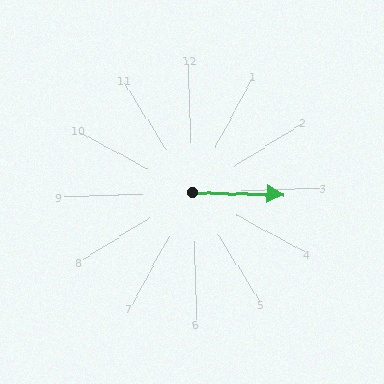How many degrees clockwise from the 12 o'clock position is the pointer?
Approximately 93 degrees.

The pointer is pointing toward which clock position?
Roughly 3 o'clock.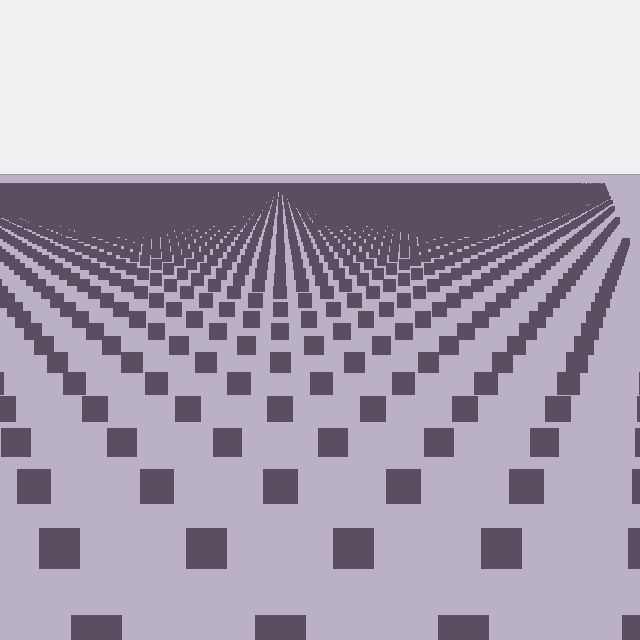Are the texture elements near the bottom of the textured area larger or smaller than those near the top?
Larger. Near the bottom, elements are closer to the viewer and appear at a bigger on-screen size.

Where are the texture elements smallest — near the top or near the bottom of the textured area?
Near the top.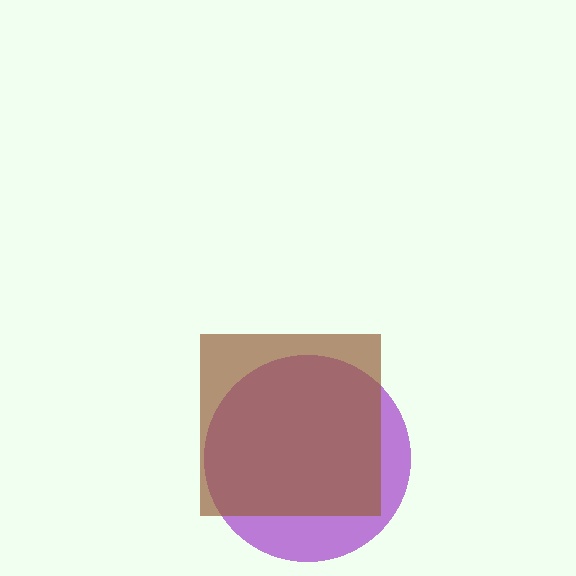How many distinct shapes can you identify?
There are 2 distinct shapes: a purple circle, a brown square.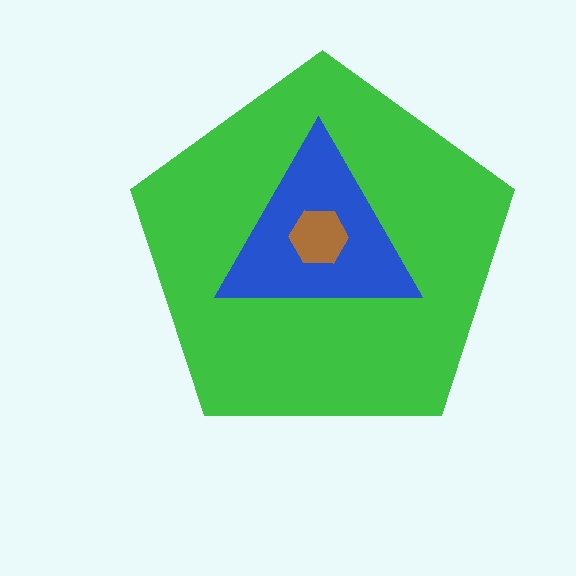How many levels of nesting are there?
3.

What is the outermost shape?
The green pentagon.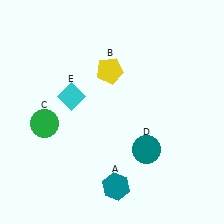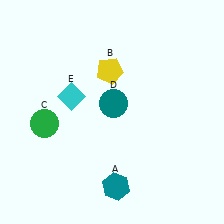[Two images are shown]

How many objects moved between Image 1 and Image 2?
1 object moved between the two images.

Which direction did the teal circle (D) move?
The teal circle (D) moved up.